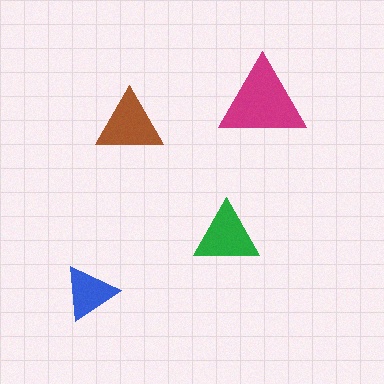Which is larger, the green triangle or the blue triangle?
The green one.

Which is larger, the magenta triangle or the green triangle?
The magenta one.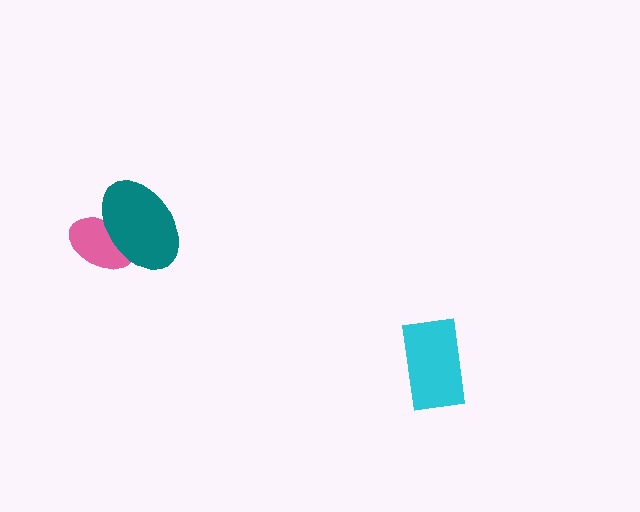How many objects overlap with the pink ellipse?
1 object overlaps with the pink ellipse.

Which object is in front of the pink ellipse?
The teal ellipse is in front of the pink ellipse.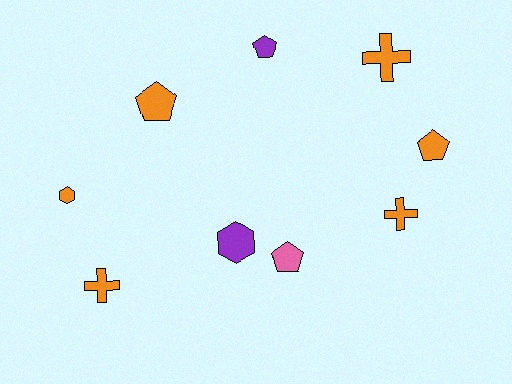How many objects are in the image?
There are 9 objects.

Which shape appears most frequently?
Pentagon, with 4 objects.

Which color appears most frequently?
Orange, with 6 objects.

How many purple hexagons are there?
There is 1 purple hexagon.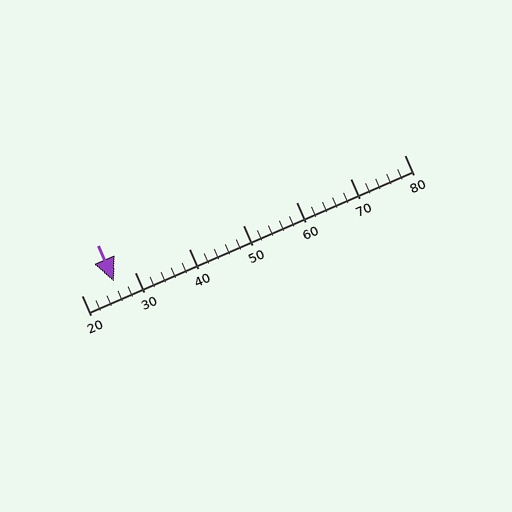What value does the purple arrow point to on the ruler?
The purple arrow points to approximately 26.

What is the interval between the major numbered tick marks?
The major tick marks are spaced 10 units apart.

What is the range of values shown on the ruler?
The ruler shows values from 20 to 80.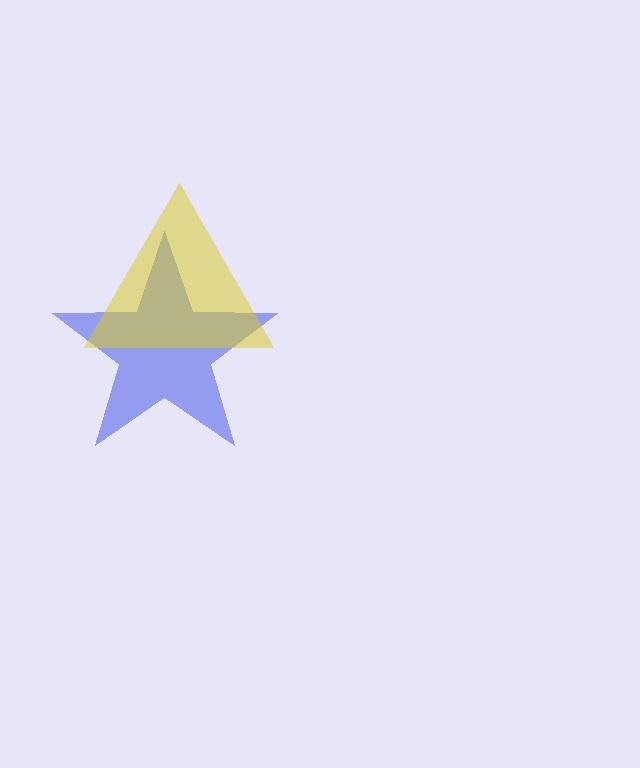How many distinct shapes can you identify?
There are 2 distinct shapes: a blue star, a yellow triangle.